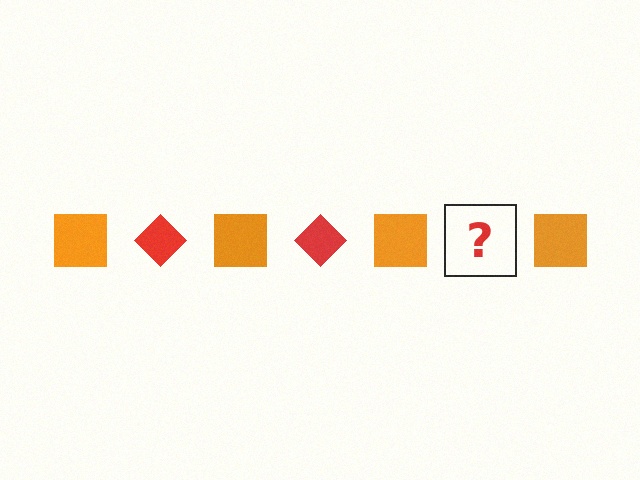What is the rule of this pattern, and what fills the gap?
The rule is that the pattern alternates between orange square and red diamond. The gap should be filled with a red diamond.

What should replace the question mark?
The question mark should be replaced with a red diamond.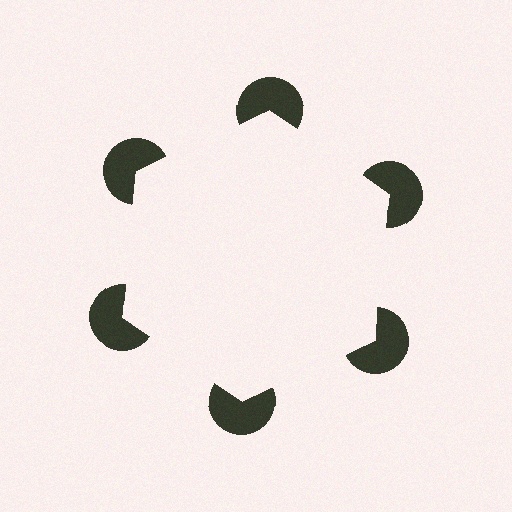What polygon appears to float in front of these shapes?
An illusory hexagon — its edges are inferred from the aligned wedge cuts in the pac-man discs, not physically drawn.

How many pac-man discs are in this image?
There are 6 — one at each vertex of the illusory hexagon.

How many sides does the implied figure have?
6 sides.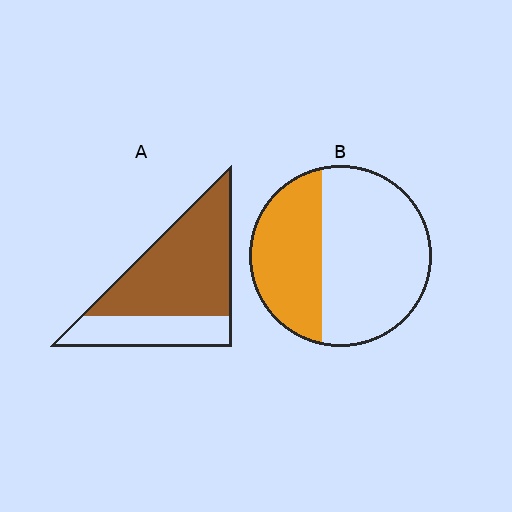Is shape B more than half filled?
No.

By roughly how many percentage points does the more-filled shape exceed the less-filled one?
By roughly 30 percentage points (A over B).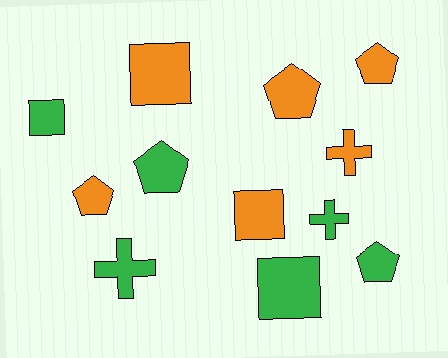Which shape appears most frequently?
Pentagon, with 5 objects.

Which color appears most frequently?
Orange, with 6 objects.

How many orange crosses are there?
There is 1 orange cross.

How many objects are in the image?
There are 12 objects.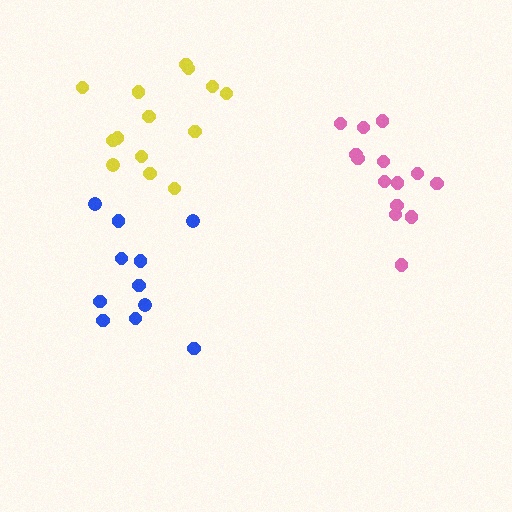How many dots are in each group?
Group 1: 11 dots, Group 2: 14 dots, Group 3: 14 dots (39 total).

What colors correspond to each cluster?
The clusters are colored: blue, yellow, pink.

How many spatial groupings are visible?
There are 3 spatial groupings.